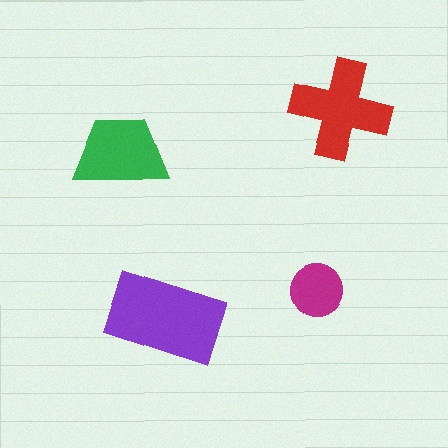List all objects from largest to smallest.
The purple rectangle, the red cross, the green trapezoid, the magenta circle.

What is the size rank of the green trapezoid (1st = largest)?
3rd.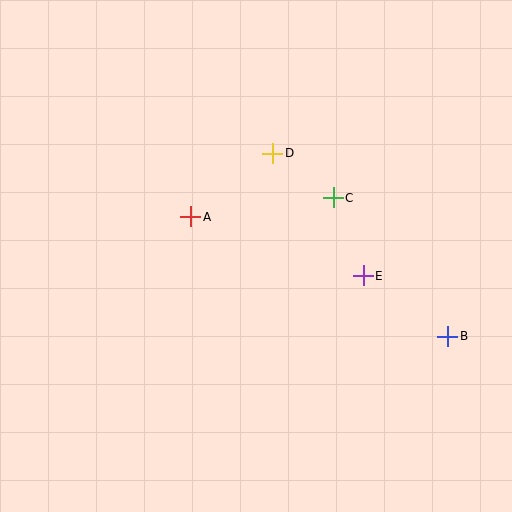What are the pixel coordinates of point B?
Point B is at (448, 336).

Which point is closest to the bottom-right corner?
Point B is closest to the bottom-right corner.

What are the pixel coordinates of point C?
Point C is at (333, 198).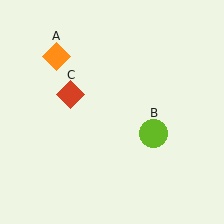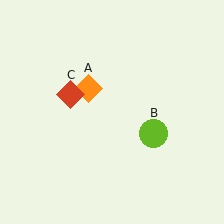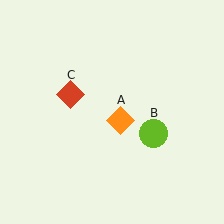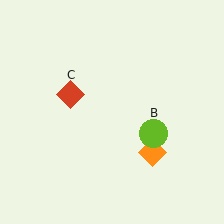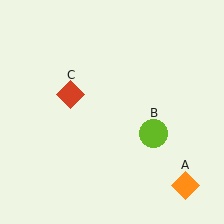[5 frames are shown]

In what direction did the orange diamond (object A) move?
The orange diamond (object A) moved down and to the right.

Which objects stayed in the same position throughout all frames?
Lime circle (object B) and red diamond (object C) remained stationary.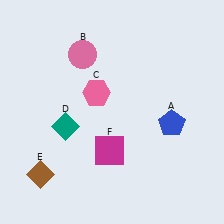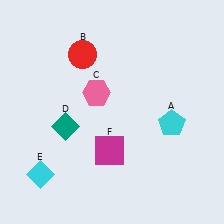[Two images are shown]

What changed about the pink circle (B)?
In Image 1, B is pink. In Image 2, it changed to red.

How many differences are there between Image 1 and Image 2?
There are 3 differences between the two images.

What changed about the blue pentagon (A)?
In Image 1, A is blue. In Image 2, it changed to cyan.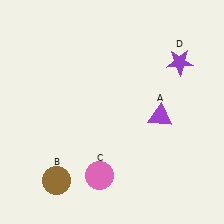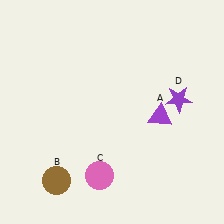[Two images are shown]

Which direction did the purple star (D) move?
The purple star (D) moved down.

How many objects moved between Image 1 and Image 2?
1 object moved between the two images.